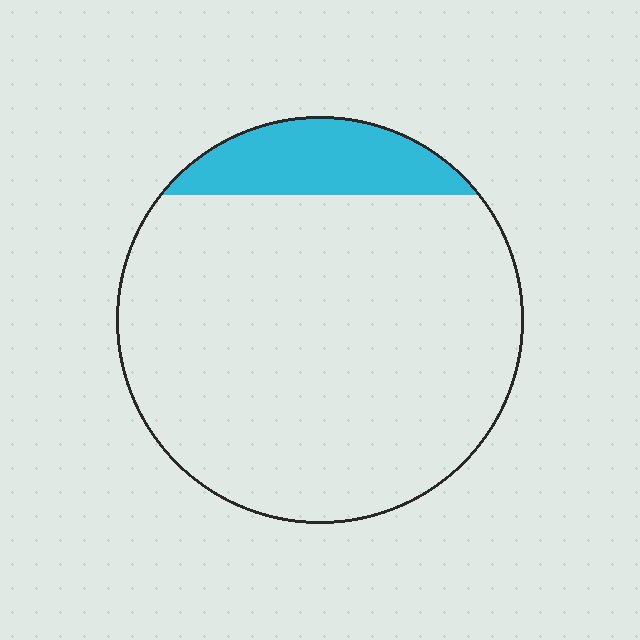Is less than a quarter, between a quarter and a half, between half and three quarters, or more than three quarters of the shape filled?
Less than a quarter.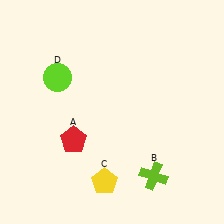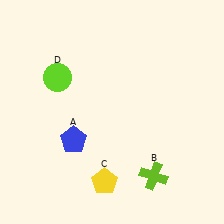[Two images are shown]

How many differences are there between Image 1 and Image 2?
There is 1 difference between the two images.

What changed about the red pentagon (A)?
In Image 1, A is red. In Image 2, it changed to blue.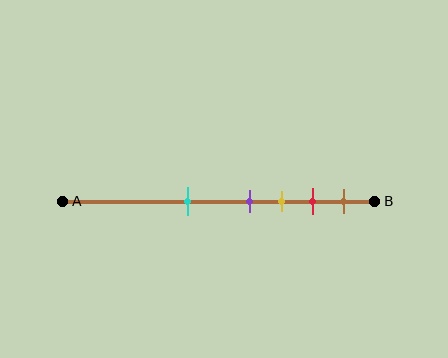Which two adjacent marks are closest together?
The purple and yellow marks are the closest adjacent pair.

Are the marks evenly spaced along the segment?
No, the marks are not evenly spaced.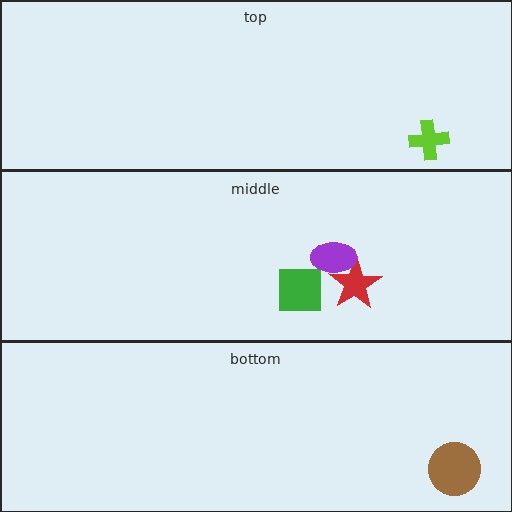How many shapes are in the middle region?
3.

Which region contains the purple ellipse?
The middle region.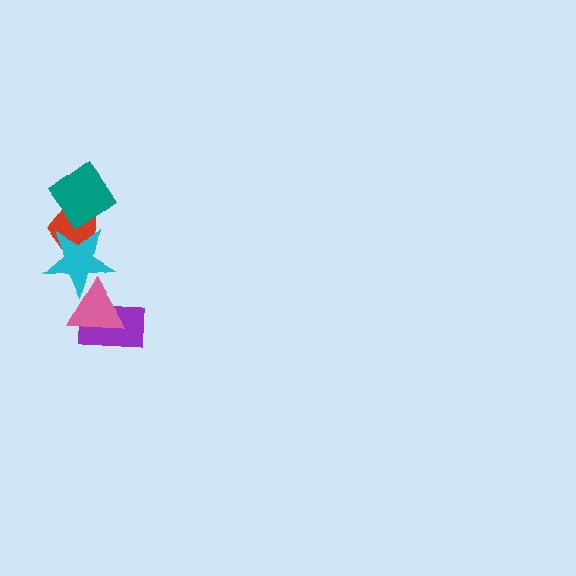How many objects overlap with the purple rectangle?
1 object overlaps with the purple rectangle.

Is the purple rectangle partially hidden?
Yes, it is partially covered by another shape.